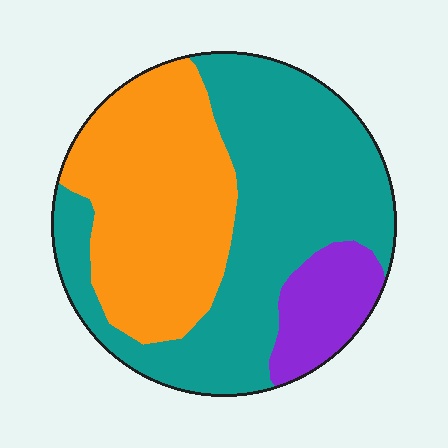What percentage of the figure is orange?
Orange covers about 40% of the figure.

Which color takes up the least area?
Purple, at roughly 10%.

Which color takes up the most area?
Teal, at roughly 50%.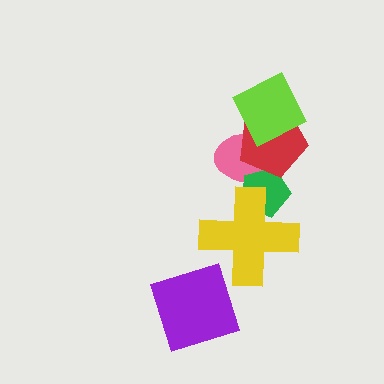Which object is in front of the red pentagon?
The lime diamond is in front of the red pentagon.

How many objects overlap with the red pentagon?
3 objects overlap with the red pentagon.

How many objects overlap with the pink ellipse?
4 objects overlap with the pink ellipse.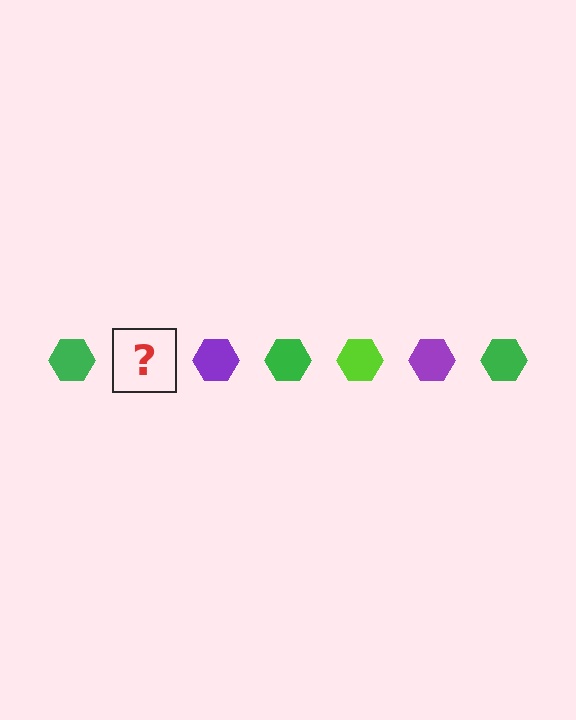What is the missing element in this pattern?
The missing element is a lime hexagon.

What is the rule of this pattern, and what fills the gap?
The rule is that the pattern cycles through green, lime, purple hexagons. The gap should be filled with a lime hexagon.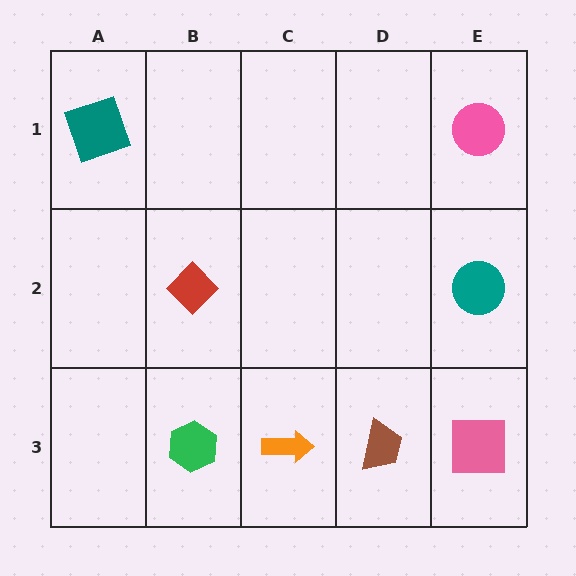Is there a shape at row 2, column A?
No, that cell is empty.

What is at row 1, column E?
A pink circle.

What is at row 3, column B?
A green hexagon.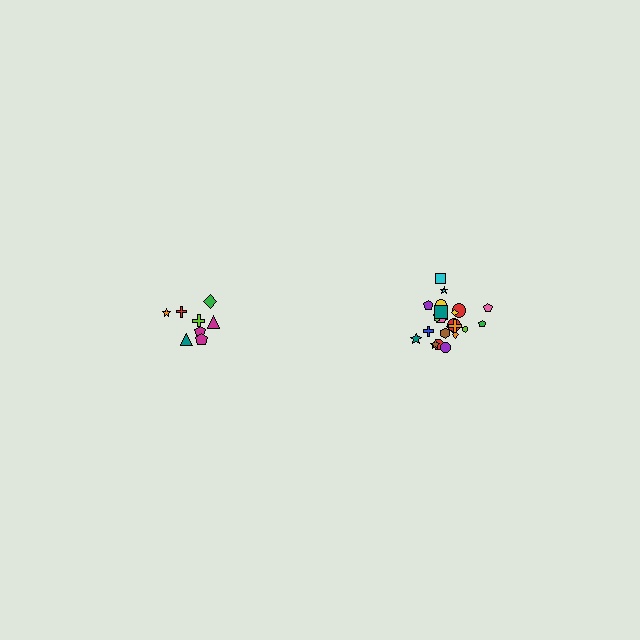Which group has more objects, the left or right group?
The right group.